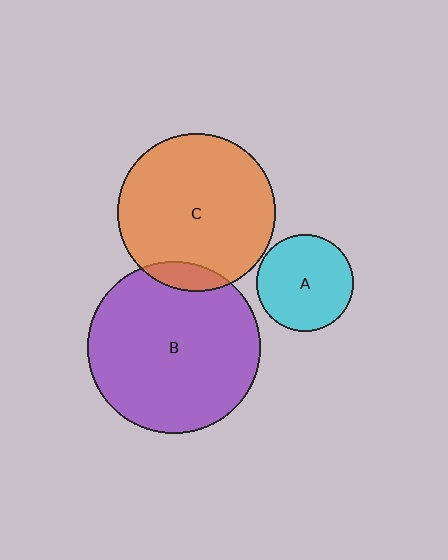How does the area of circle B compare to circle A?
Approximately 3.2 times.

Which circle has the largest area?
Circle B (purple).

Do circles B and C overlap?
Yes.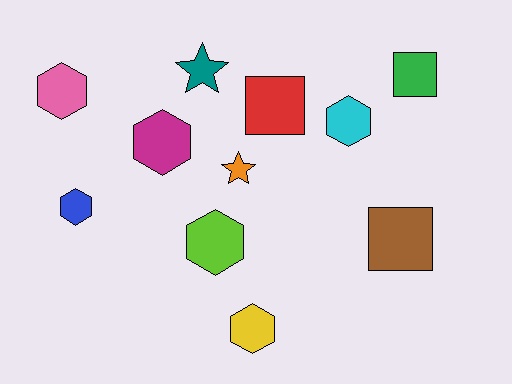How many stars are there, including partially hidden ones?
There are 2 stars.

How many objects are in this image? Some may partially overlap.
There are 11 objects.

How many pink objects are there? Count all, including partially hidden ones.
There is 1 pink object.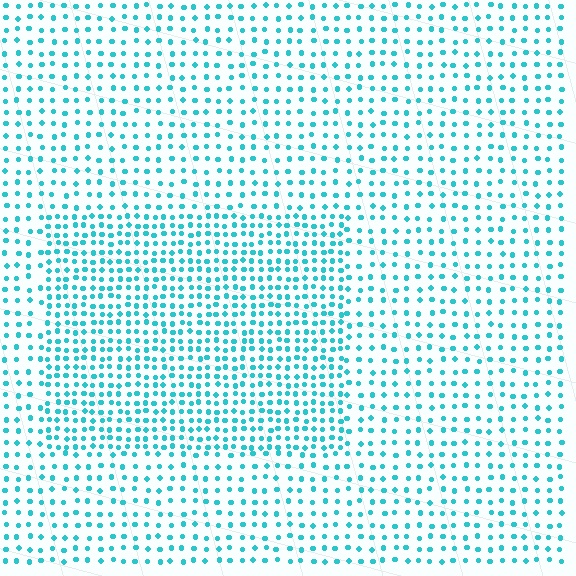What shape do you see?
I see a rectangle.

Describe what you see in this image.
The image contains small cyan elements arranged at two different densities. A rectangle-shaped region is visible where the elements are more densely packed than the surrounding area.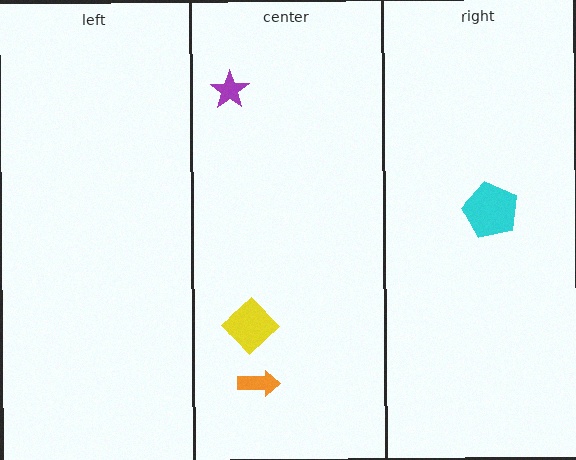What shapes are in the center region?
The orange arrow, the yellow diamond, the purple star.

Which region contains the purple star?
The center region.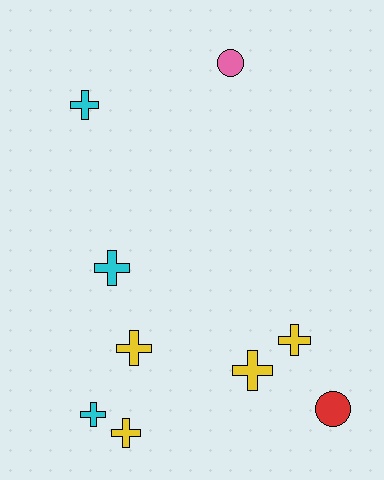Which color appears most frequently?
Yellow, with 4 objects.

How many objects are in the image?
There are 9 objects.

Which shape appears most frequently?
Cross, with 7 objects.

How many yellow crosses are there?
There are 4 yellow crosses.